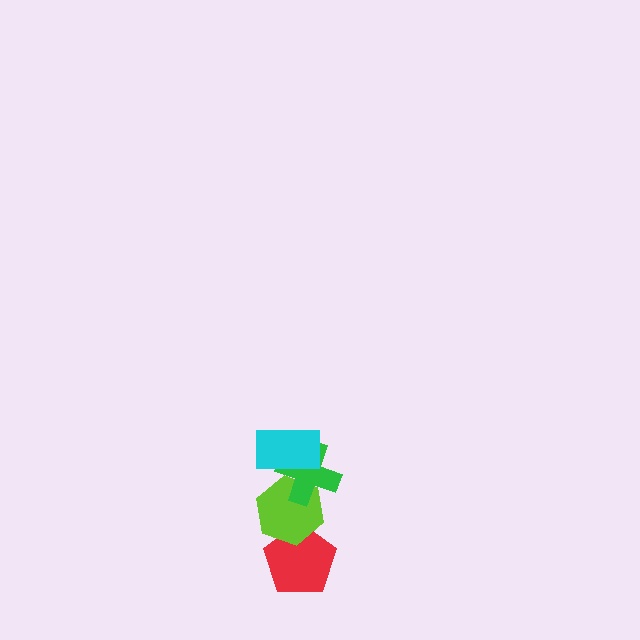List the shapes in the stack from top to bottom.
From top to bottom: the cyan rectangle, the green cross, the lime hexagon, the red pentagon.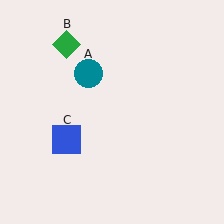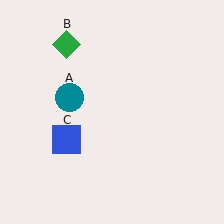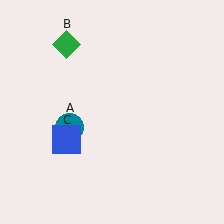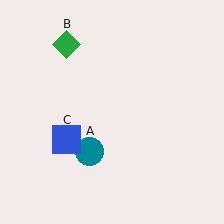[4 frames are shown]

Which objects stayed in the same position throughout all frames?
Green diamond (object B) and blue square (object C) remained stationary.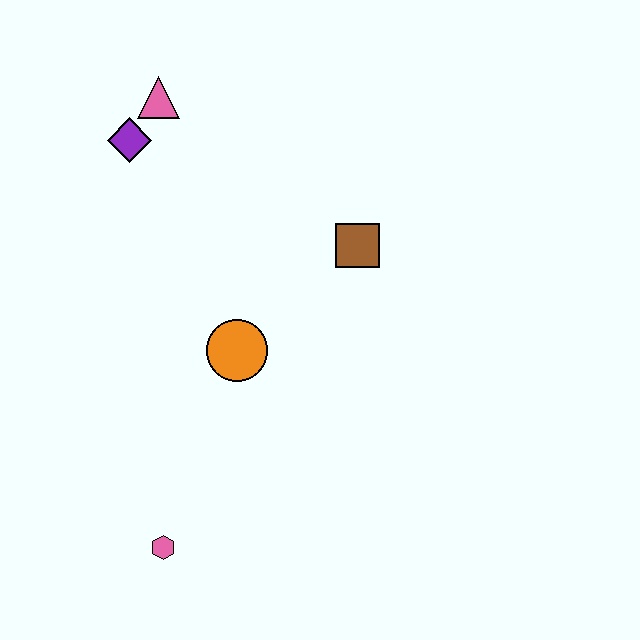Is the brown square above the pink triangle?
No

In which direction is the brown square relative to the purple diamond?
The brown square is to the right of the purple diamond.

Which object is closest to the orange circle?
The brown square is closest to the orange circle.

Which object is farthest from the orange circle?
The pink triangle is farthest from the orange circle.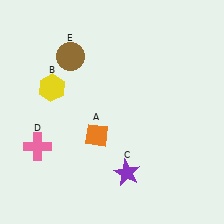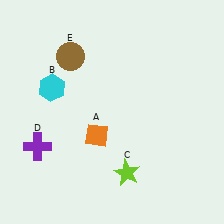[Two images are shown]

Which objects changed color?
B changed from yellow to cyan. C changed from purple to lime. D changed from pink to purple.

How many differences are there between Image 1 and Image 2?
There are 3 differences between the two images.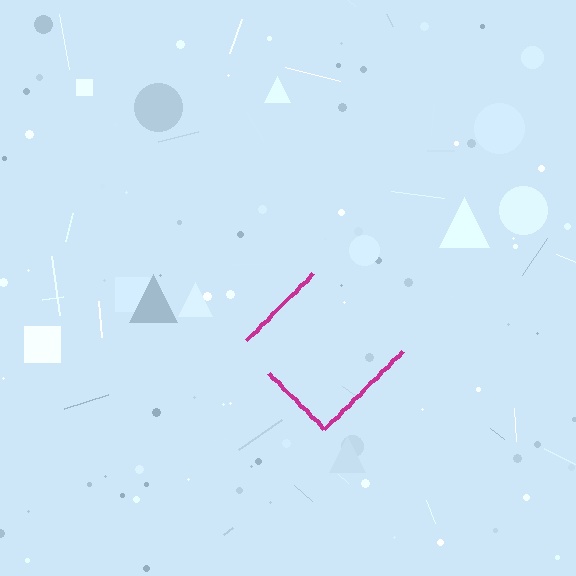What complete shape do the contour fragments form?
The contour fragments form a diamond.